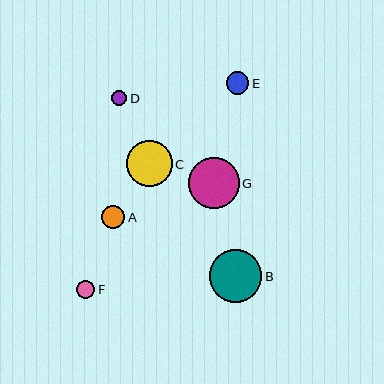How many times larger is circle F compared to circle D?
Circle F is approximately 1.2 times the size of circle D.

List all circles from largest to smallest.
From largest to smallest: B, G, C, A, E, F, D.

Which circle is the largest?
Circle B is the largest with a size of approximately 53 pixels.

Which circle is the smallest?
Circle D is the smallest with a size of approximately 15 pixels.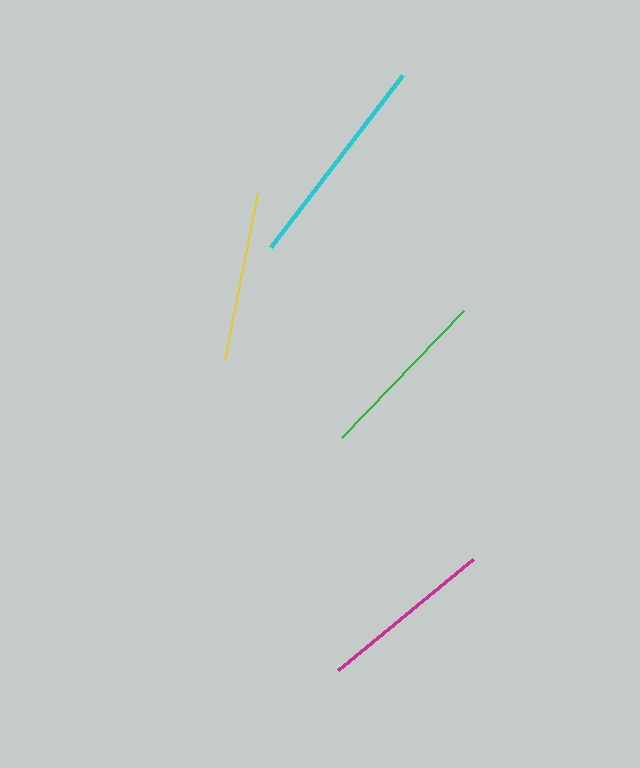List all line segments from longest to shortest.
From longest to shortest: cyan, green, magenta, yellow.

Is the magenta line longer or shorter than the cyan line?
The cyan line is longer than the magenta line.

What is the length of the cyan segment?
The cyan segment is approximately 217 pixels long.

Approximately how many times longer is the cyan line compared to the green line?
The cyan line is approximately 1.2 times the length of the green line.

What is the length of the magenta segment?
The magenta segment is approximately 175 pixels long.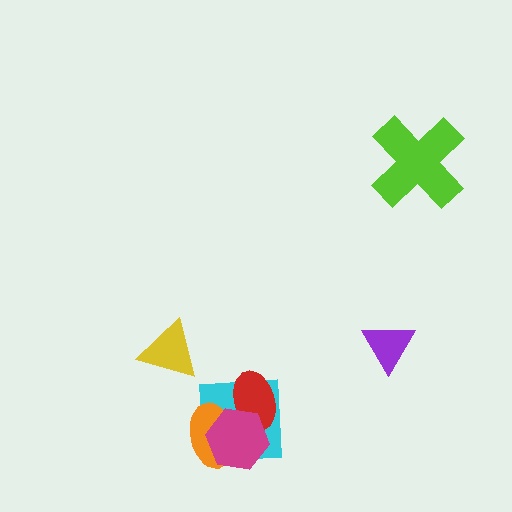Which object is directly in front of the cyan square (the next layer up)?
The orange ellipse is directly in front of the cyan square.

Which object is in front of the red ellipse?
The magenta hexagon is in front of the red ellipse.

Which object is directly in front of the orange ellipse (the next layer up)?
The red ellipse is directly in front of the orange ellipse.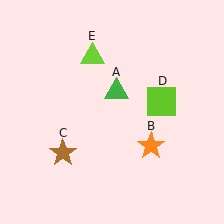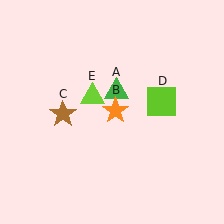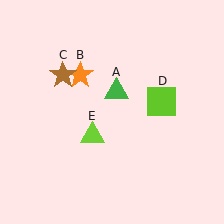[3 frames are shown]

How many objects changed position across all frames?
3 objects changed position: orange star (object B), brown star (object C), lime triangle (object E).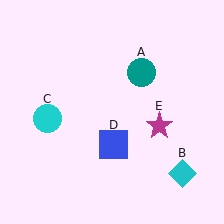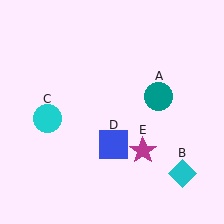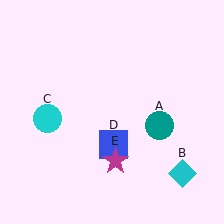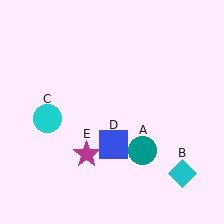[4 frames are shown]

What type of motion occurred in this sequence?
The teal circle (object A), magenta star (object E) rotated clockwise around the center of the scene.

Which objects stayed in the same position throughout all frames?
Cyan diamond (object B) and cyan circle (object C) and blue square (object D) remained stationary.